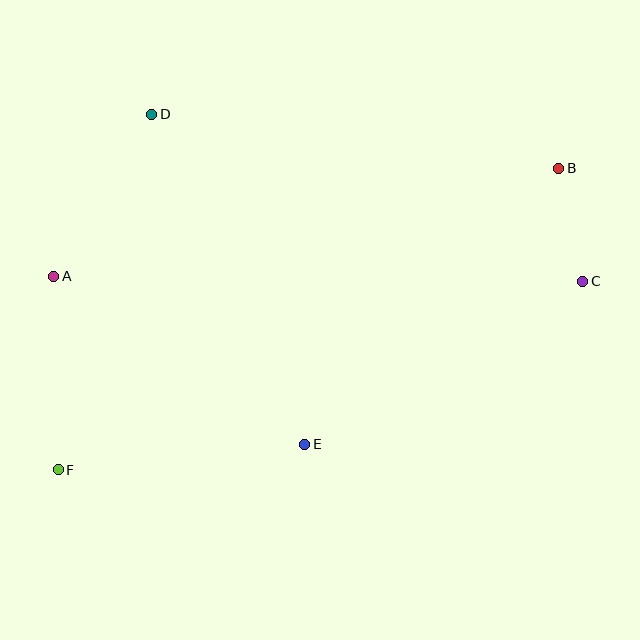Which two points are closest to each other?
Points B and C are closest to each other.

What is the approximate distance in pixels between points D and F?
The distance between D and F is approximately 368 pixels.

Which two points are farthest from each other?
Points B and F are farthest from each other.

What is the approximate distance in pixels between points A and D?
The distance between A and D is approximately 189 pixels.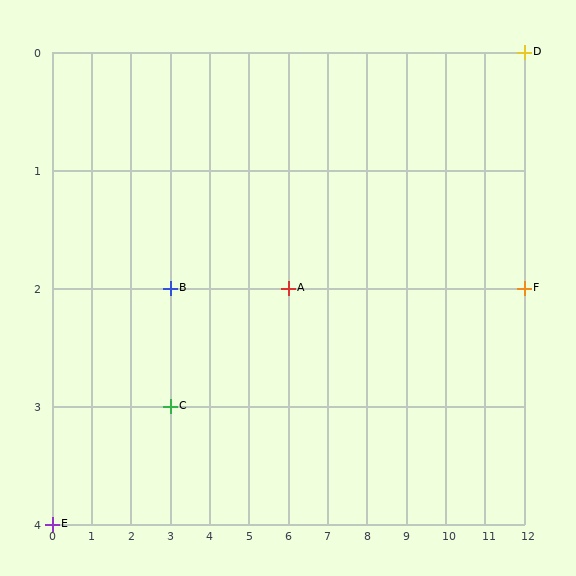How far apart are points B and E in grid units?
Points B and E are 3 columns and 2 rows apart (about 3.6 grid units diagonally).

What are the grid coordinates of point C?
Point C is at grid coordinates (3, 3).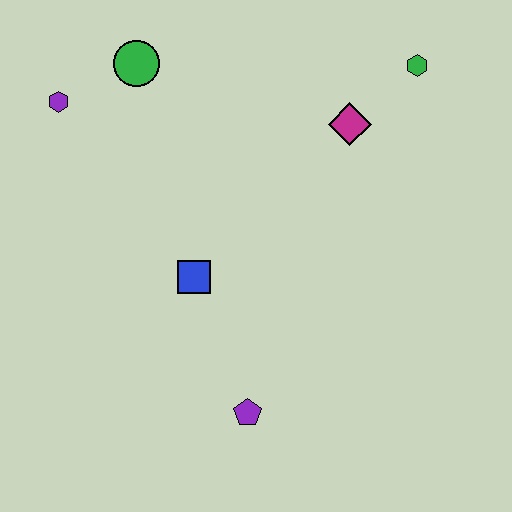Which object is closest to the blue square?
The purple pentagon is closest to the blue square.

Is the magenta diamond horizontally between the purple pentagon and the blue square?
No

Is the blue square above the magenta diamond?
No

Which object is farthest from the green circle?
The purple pentagon is farthest from the green circle.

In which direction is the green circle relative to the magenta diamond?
The green circle is to the left of the magenta diamond.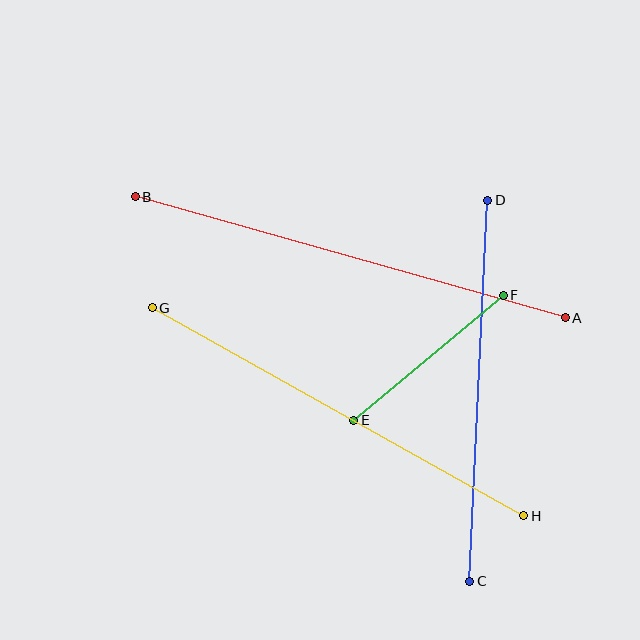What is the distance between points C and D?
The distance is approximately 381 pixels.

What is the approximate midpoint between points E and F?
The midpoint is at approximately (428, 358) pixels.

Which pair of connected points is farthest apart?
Points A and B are farthest apart.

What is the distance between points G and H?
The distance is approximately 426 pixels.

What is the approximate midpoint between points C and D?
The midpoint is at approximately (479, 391) pixels.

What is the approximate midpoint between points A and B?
The midpoint is at approximately (350, 257) pixels.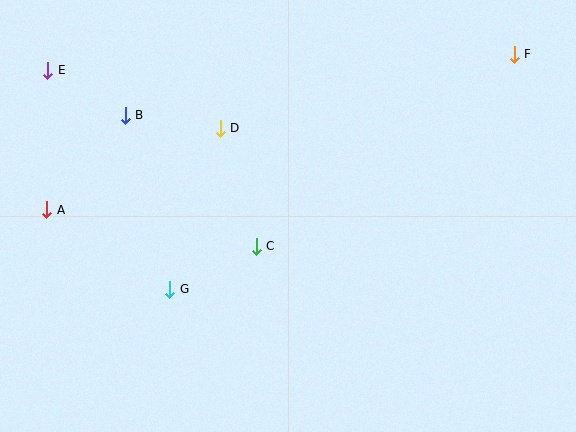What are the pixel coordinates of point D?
Point D is at (220, 128).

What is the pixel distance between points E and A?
The distance between E and A is 139 pixels.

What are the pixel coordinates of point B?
Point B is at (125, 115).